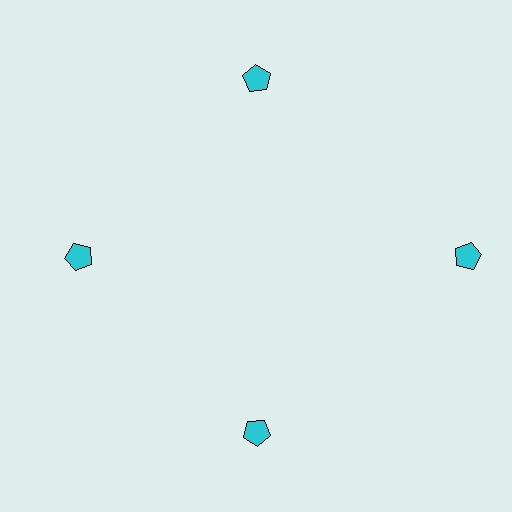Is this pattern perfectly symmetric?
No. The 4 cyan pentagons are arranged in a ring, but one element near the 3 o'clock position is pushed outward from the center, breaking the 4-fold rotational symmetry.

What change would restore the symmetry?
The symmetry would be restored by moving it inward, back onto the ring so that all 4 pentagons sit at equal angles and equal distance from the center.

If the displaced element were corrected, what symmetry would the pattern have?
It would have 4-fold rotational symmetry — the pattern would map onto itself every 90 degrees.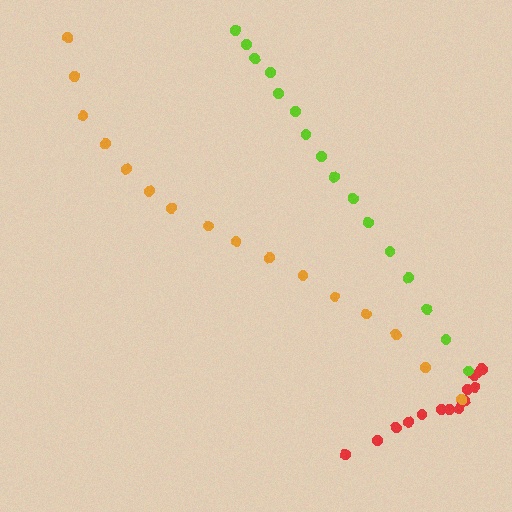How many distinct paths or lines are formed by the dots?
There are 3 distinct paths.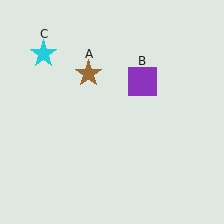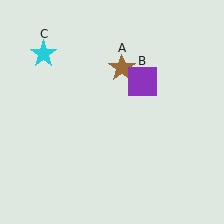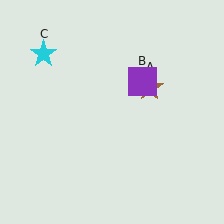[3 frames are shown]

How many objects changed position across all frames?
1 object changed position: brown star (object A).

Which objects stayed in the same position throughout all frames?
Purple square (object B) and cyan star (object C) remained stationary.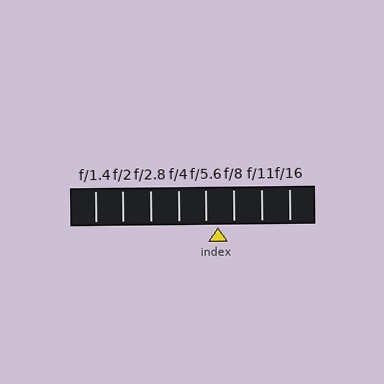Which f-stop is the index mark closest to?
The index mark is closest to f/5.6.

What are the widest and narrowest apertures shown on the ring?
The widest aperture shown is f/1.4 and the narrowest is f/16.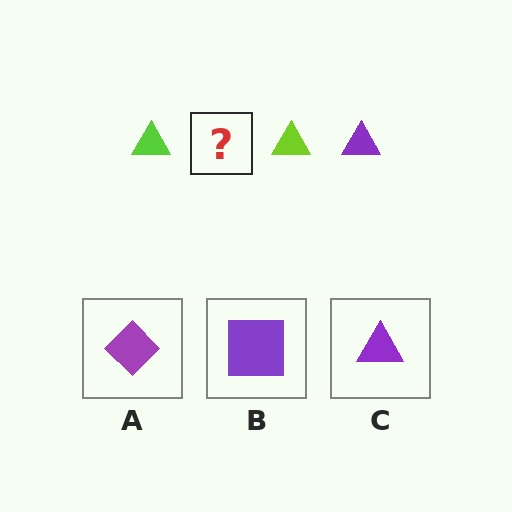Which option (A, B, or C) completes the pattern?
C.